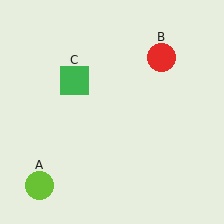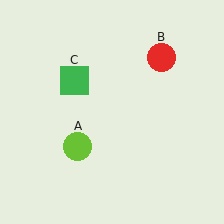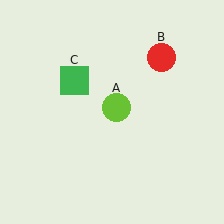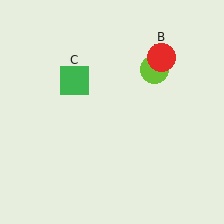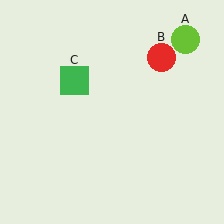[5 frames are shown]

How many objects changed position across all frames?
1 object changed position: lime circle (object A).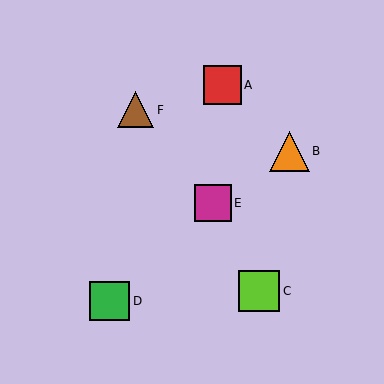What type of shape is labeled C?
Shape C is a lime square.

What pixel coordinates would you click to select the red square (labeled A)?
Click at (222, 85) to select the red square A.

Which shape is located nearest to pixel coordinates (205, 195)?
The magenta square (labeled E) at (213, 203) is nearest to that location.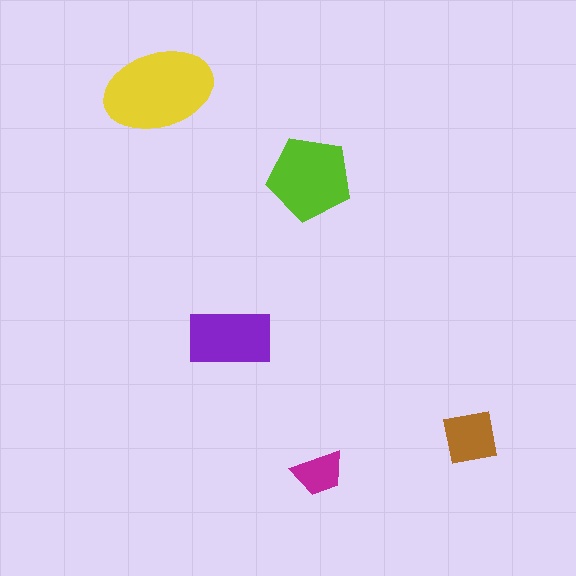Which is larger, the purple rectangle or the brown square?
The purple rectangle.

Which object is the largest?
The yellow ellipse.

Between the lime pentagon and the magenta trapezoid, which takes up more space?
The lime pentagon.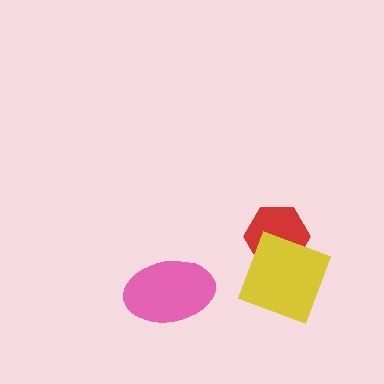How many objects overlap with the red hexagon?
1 object overlaps with the red hexagon.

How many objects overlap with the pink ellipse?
0 objects overlap with the pink ellipse.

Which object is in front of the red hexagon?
The yellow square is in front of the red hexagon.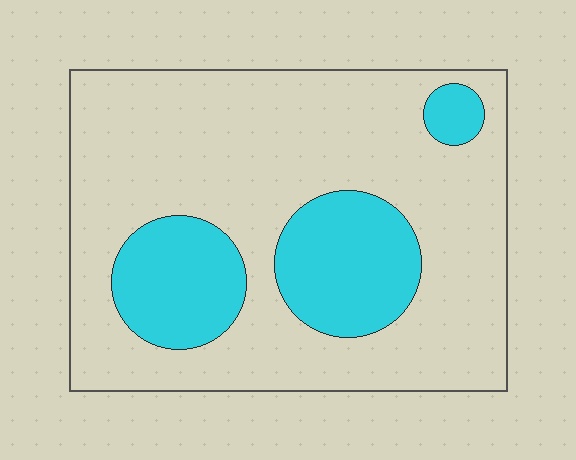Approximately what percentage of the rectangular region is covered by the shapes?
Approximately 25%.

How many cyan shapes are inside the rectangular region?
3.